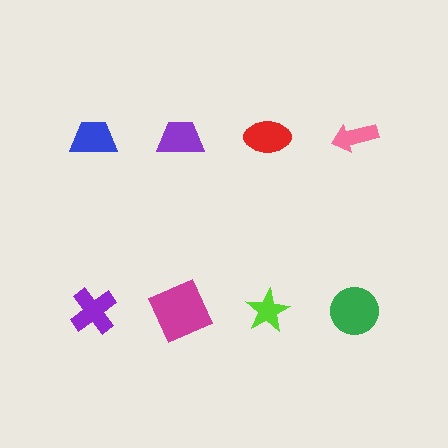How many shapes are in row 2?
4 shapes.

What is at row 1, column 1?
A blue trapezoid.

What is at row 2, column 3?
A lime star.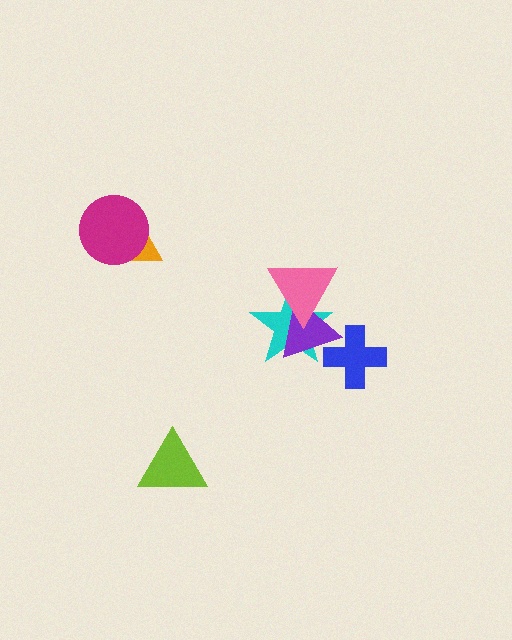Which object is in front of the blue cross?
The purple triangle is in front of the blue cross.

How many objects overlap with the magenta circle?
1 object overlaps with the magenta circle.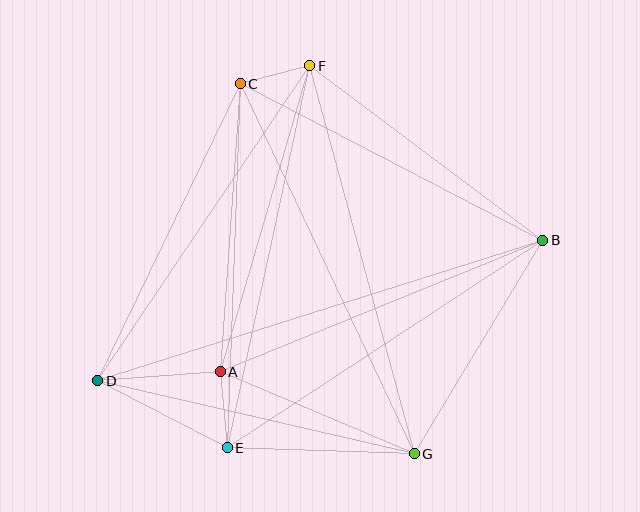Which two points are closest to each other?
Points C and F are closest to each other.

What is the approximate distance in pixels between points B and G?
The distance between B and G is approximately 249 pixels.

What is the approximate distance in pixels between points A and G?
The distance between A and G is approximately 211 pixels.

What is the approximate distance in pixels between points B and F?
The distance between B and F is approximately 291 pixels.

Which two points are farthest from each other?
Points B and D are farthest from each other.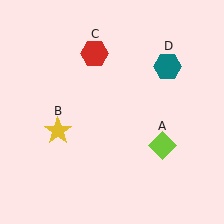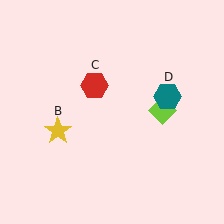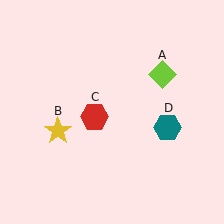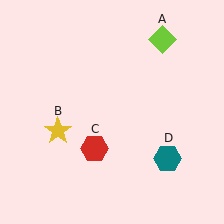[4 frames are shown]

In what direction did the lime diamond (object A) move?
The lime diamond (object A) moved up.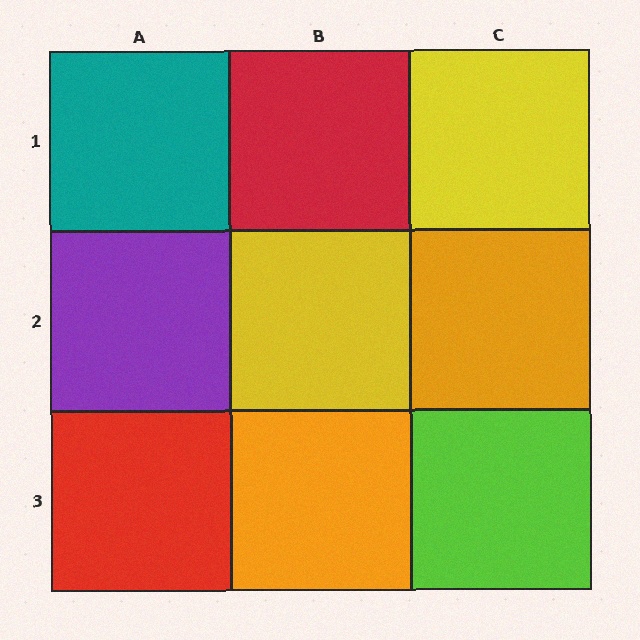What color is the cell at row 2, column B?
Yellow.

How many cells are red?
2 cells are red.